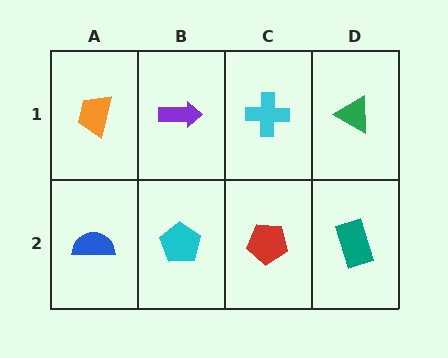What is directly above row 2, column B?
A purple arrow.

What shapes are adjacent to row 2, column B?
A purple arrow (row 1, column B), a blue semicircle (row 2, column A), a red pentagon (row 2, column C).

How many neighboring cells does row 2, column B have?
3.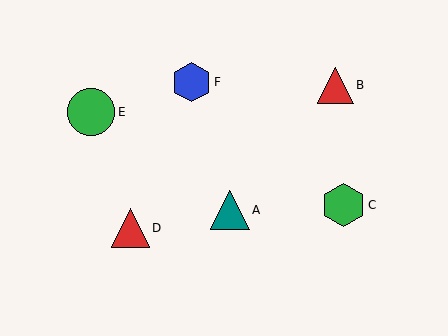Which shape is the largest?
The green circle (labeled E) is the largest.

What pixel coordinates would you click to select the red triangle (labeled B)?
Click at (335, 85) to select the red triangle B.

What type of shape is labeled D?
Shape D is a red triangle.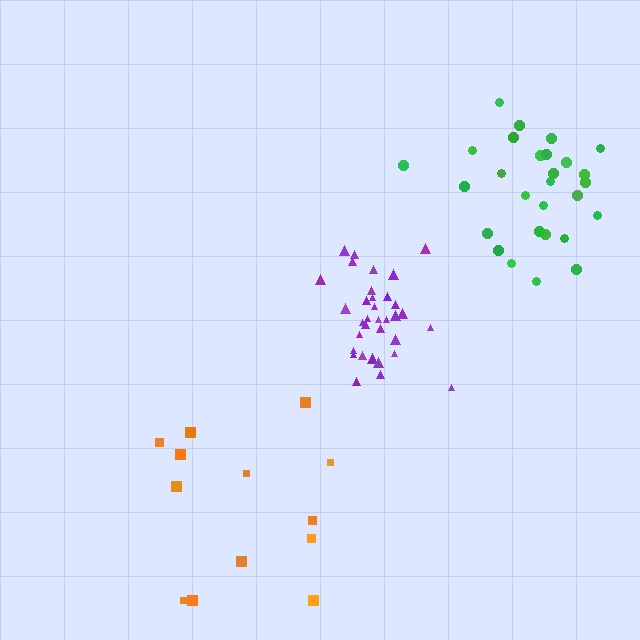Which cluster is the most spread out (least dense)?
Orange.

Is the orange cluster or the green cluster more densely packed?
Green.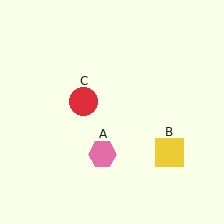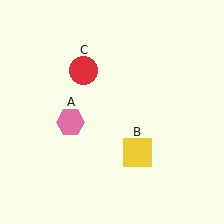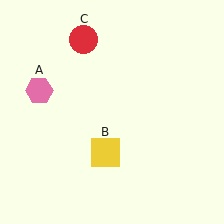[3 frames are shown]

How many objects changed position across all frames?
3 objects changed position: pink hexagon (object A), yellow square (object B), red circle (object C).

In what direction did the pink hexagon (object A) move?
The pink hexagon (object A) moved up and to the left.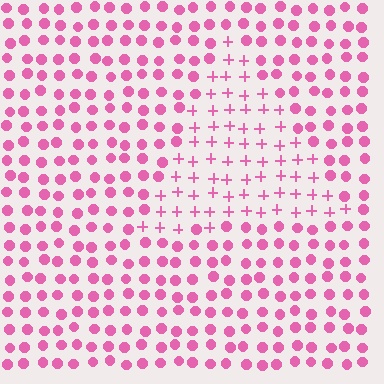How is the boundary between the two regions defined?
The boundary is defined by a change in element shape: plus signs inside vs. circles outside. All elements share the same color and spacing.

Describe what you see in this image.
The image is filled with small pink elements arranged in a uniform grid. A triangle-shaped region contains plus signs, while the surrounding area contains circles. The boundary is defined purely by the change in element shape.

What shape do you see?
I see a triangle.